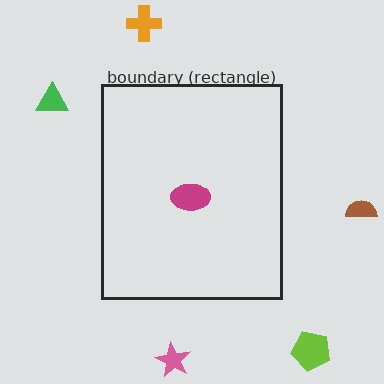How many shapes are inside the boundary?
1 inside, 5 outside.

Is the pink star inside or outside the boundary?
Outside.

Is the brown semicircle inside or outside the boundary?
Outside.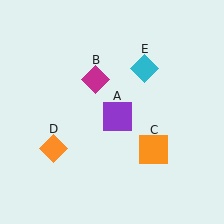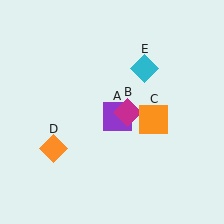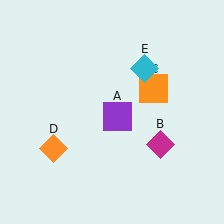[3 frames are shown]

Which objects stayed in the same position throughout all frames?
Purple square (object A) and orange diamond (object D) and cyan diamond (object E) remained stationary.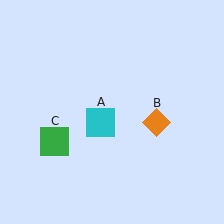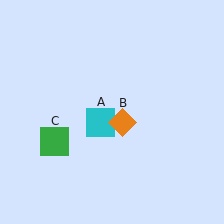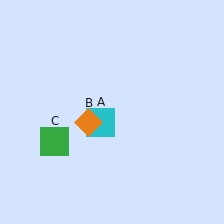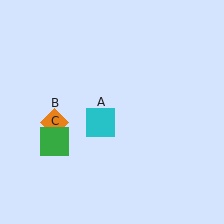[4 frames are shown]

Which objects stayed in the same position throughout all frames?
Cyan square (object A) and green square (object C) remained stationary.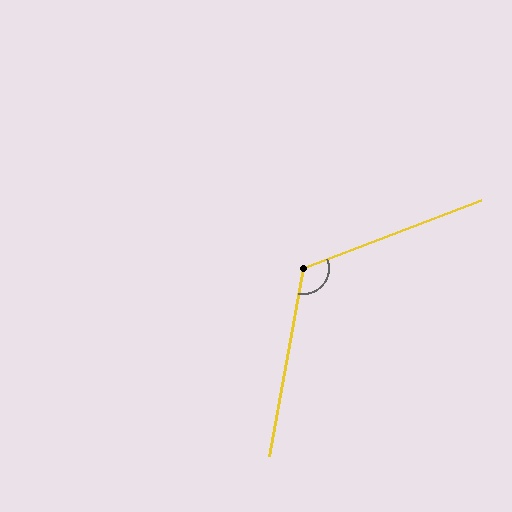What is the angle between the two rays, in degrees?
Approximately 121 degrees.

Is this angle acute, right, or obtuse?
It is obtuse.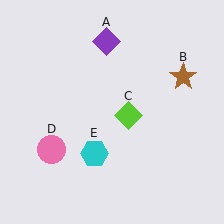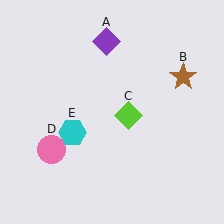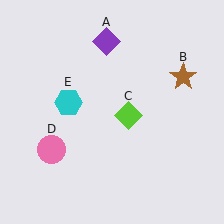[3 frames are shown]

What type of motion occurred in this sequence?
The cyan hexagon (object E) rotated clockwise around the center of the scene.